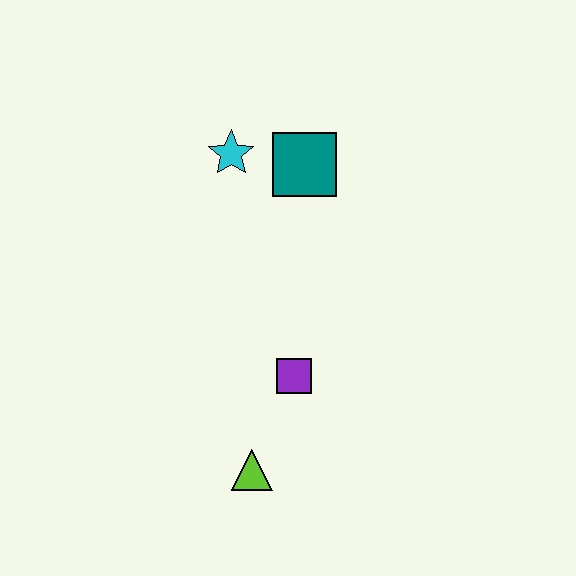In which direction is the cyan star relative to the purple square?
The cyan star is above the purple square.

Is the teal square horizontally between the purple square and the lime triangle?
No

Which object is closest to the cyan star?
The teal square is closest to the cyan star.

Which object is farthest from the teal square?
The lime triangle is farthest from the teal square.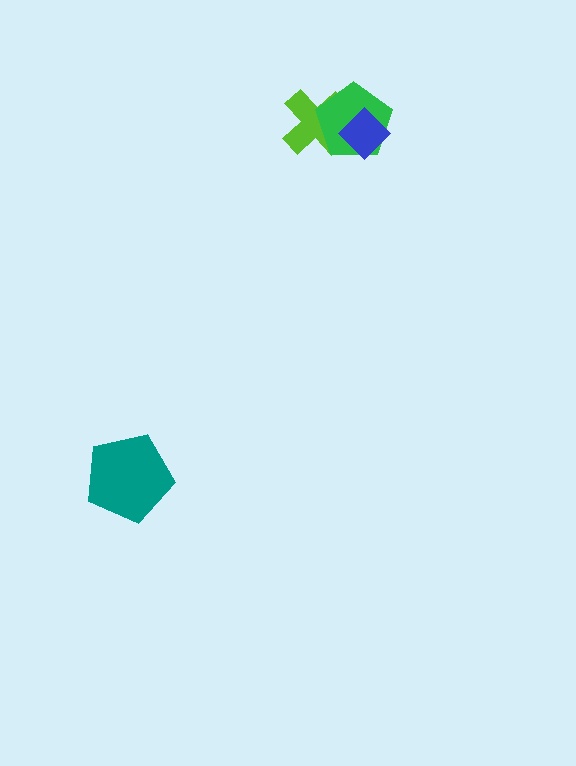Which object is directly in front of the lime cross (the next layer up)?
The green pentagon is directly in front of the lime cross.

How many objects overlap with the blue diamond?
2 objects overlap with the blue diamond.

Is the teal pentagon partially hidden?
No, no other shape covers it.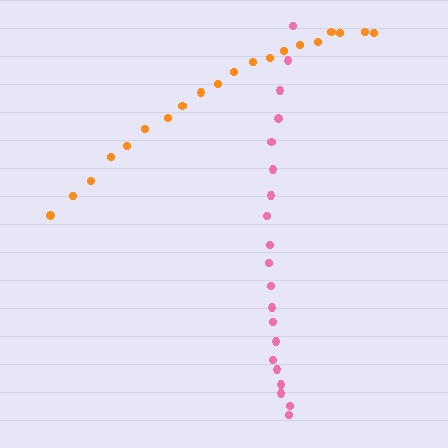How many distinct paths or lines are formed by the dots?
There are 2 distinct paths.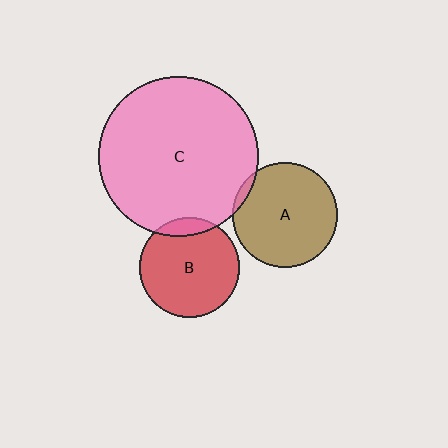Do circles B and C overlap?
Yes.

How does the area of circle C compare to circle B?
Approximately 2.5 times.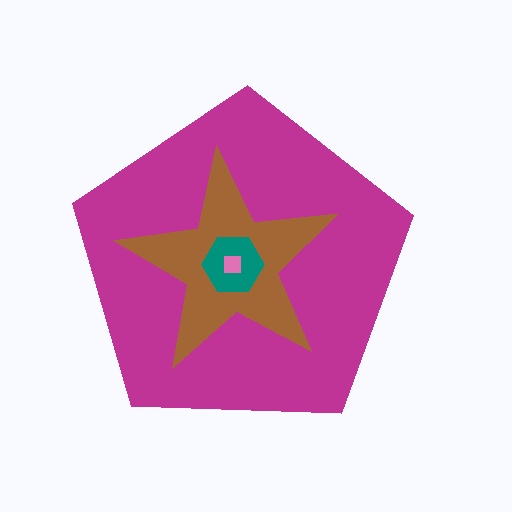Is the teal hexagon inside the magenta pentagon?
Yes.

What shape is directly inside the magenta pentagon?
The brown star.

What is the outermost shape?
The magenta pentagon.